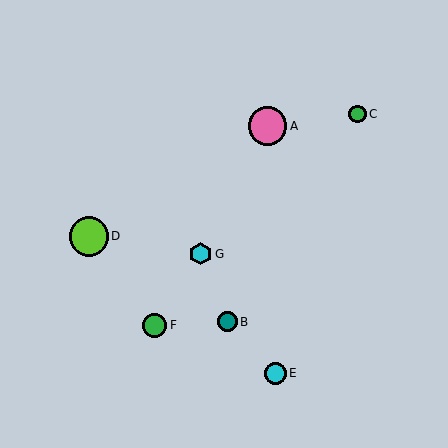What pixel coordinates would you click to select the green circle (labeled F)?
Click at (155, 325) to select the green circle F.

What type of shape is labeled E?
Shape E is a cyan circle.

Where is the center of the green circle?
The center of the green circle is at (155, 325).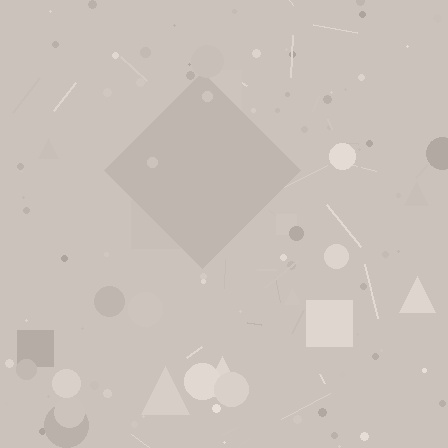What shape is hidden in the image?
A diamond is hidden in the image.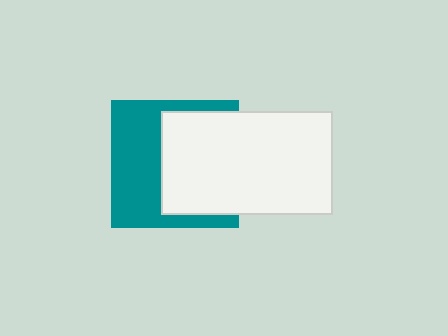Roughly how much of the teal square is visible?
About half of it is visible (roughly 50%).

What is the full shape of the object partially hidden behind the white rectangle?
The partially hidden object is a teal square.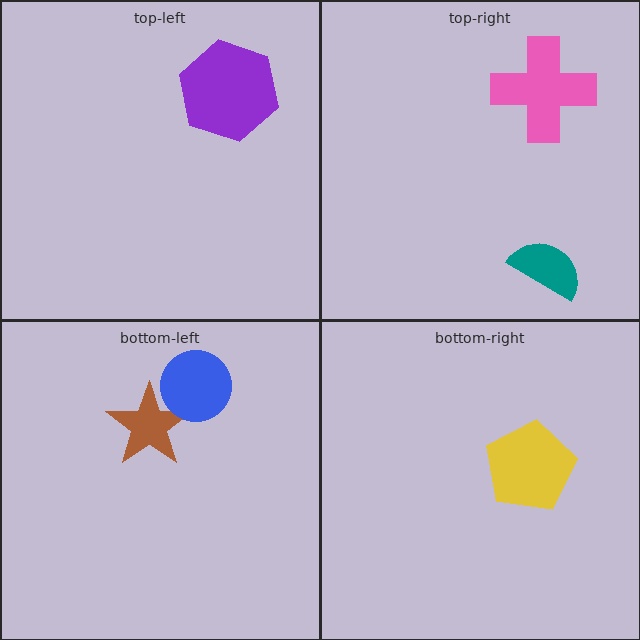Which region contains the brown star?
The bottom-left region.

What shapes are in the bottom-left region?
The brown star, the blue circle.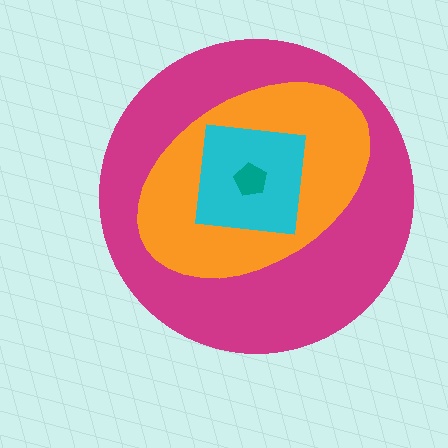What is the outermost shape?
The magenta circle.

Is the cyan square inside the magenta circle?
Yes.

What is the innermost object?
The teal pentagon.